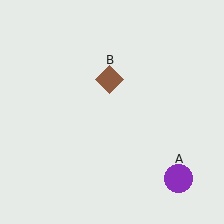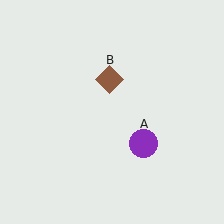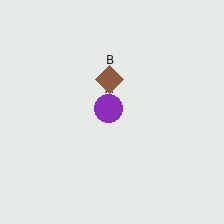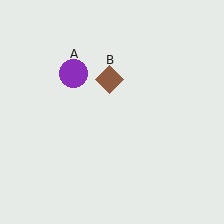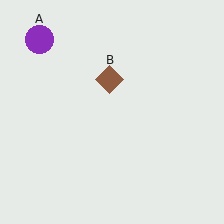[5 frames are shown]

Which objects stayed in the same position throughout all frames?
Brown diamond (object B) remained stationary.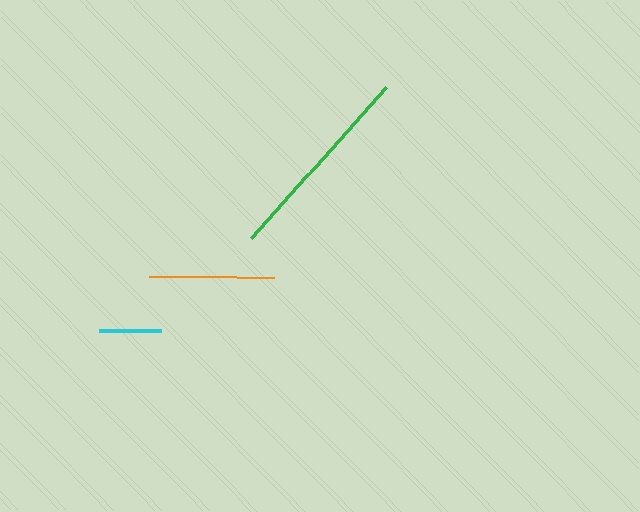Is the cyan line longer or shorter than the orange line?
The orange line is longer than the cyan line.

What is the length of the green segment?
The green segment is approximately 201 pixels long.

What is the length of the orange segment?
The orange segment is approximately 124 pixels long.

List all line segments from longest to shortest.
From longest to shortest: green, orange, cyan.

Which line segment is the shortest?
The cyan line is the shortest at approximately 62 pixels.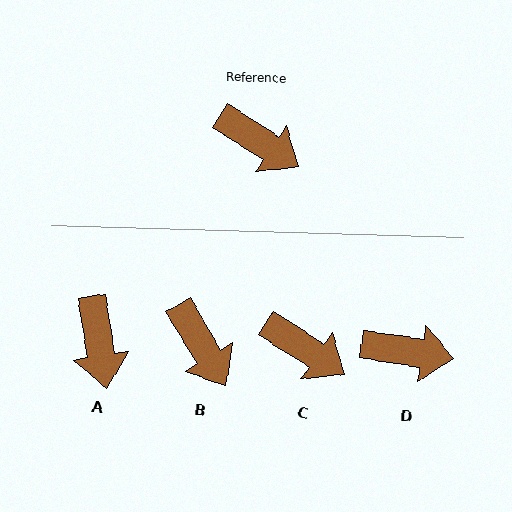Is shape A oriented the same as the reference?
No, it is off by about 48 degrees.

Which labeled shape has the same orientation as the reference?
C.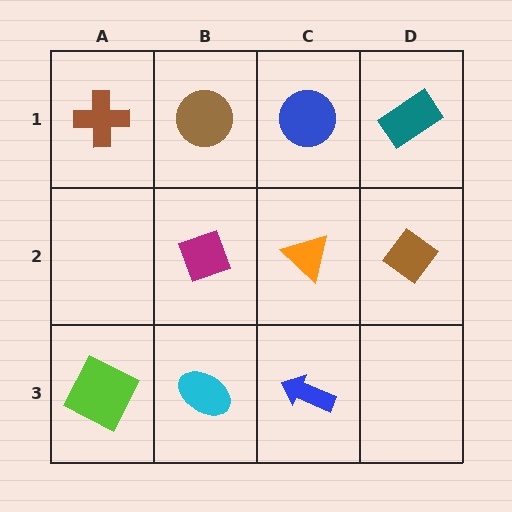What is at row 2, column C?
An orange triangle.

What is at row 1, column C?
A blue circle.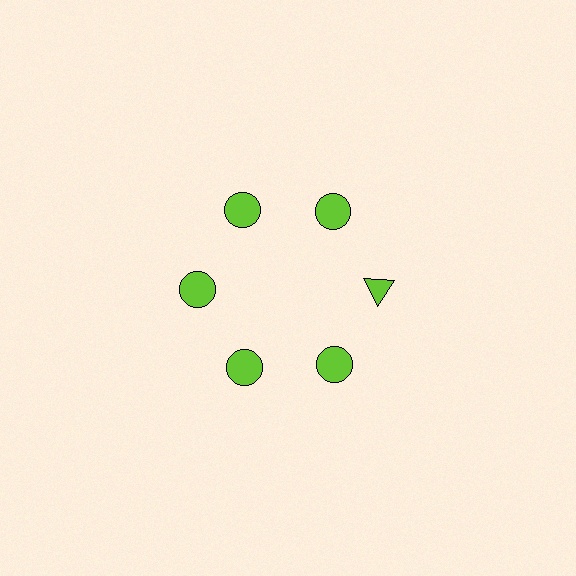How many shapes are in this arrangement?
There are 6 shapes arranged in a ring pattern.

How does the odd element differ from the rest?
It has a different shape: triangle instead of circle.